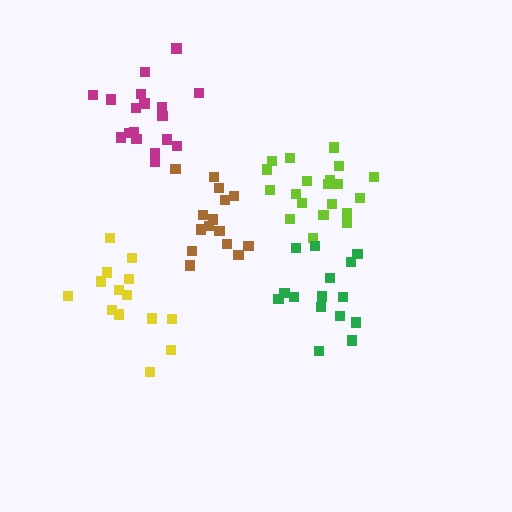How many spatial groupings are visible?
There are 5 spatial groupings.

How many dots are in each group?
Group 1: 20 dots, Group 2: 14 dots, Group 3: 15 dots, Group 4: 15 dots, Group 5: 18 dots (82 total).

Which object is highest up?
The magenta cluster is topmost.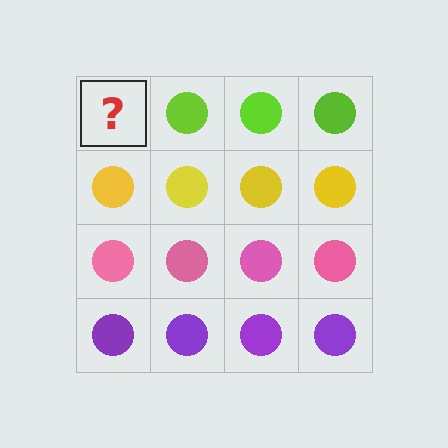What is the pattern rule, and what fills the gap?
The rule is that each row has a consistent color. The gap should be filled with a lime circle.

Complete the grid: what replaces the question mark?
The question mark should be replaced with a lime circle.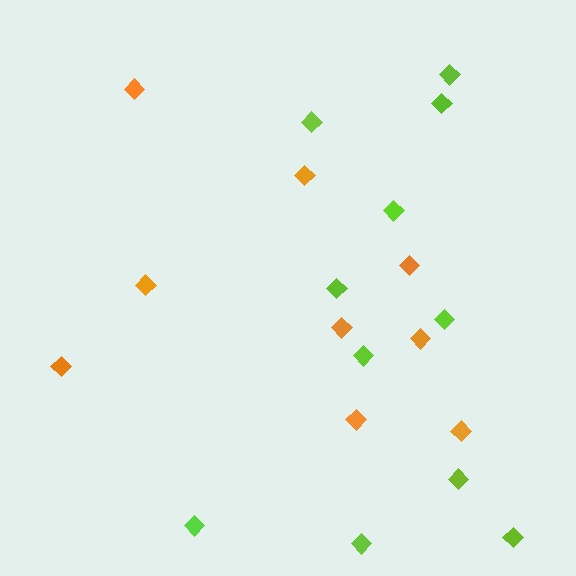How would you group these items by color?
There are 2 groups: one group of orange diamonds (9) and one group of lime diamonds (11).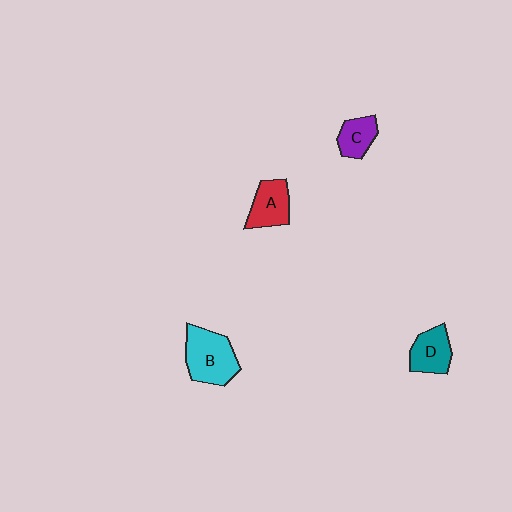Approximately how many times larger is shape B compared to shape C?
Approximately 1.9 times.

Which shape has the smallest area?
Shape C (purple).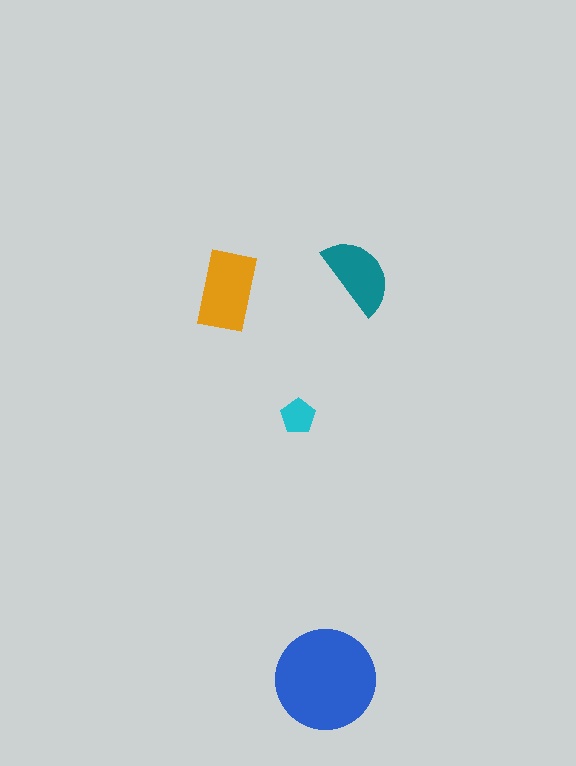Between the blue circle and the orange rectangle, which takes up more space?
The blue circle.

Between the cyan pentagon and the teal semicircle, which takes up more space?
The teal semicircle.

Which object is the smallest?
The cyan pentagon.